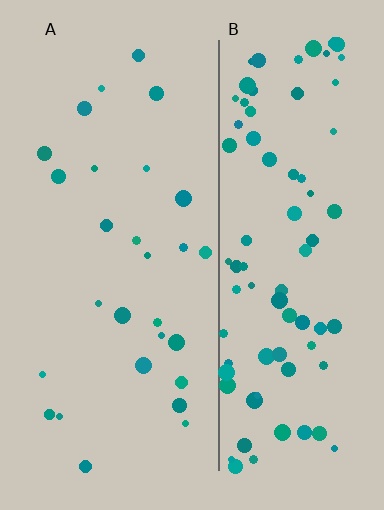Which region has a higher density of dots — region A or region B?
B (the right).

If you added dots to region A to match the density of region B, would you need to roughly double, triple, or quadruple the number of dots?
Approximately triple.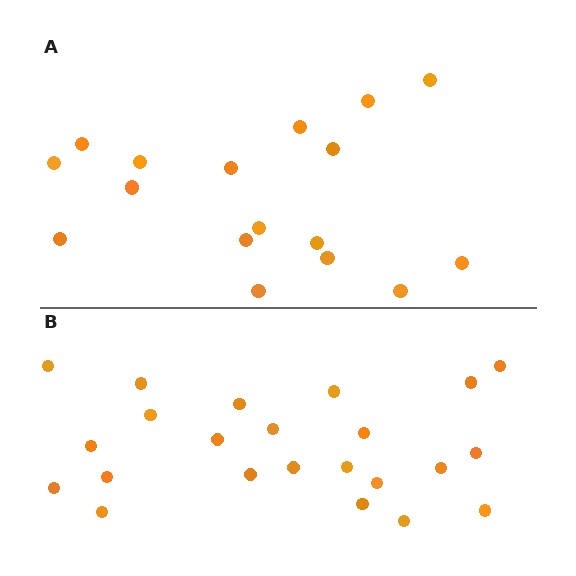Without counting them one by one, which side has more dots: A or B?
Region B (the bottom region) has more dots.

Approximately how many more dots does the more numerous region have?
Region B has about 6 more dots than region A.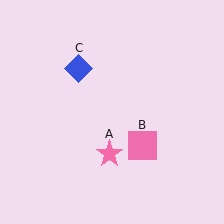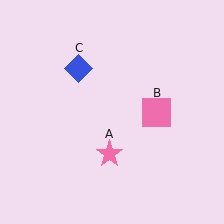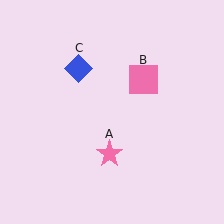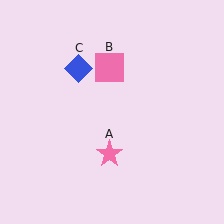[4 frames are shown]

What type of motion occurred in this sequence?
The pink square (object B) rotated counterclockwise around the center of the scene.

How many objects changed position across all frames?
1 object changed position: pink square (object B).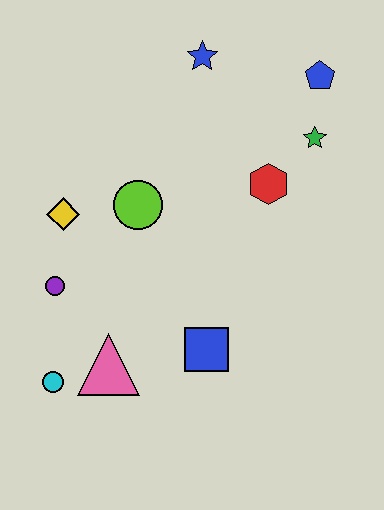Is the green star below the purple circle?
No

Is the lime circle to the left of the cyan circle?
No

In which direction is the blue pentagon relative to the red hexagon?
The blue pentagon is above the red hexagon.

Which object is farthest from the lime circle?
The blue pentagon is farthest from the lime circle.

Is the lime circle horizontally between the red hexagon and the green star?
No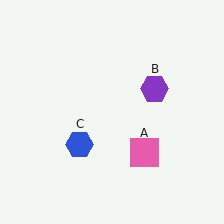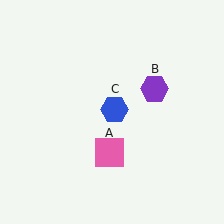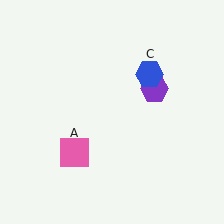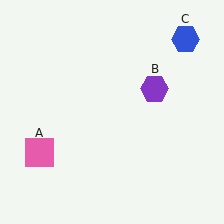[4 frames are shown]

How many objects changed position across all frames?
2 objects changed position: pink square (object A), blue hexagon (object C).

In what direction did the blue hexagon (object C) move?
The blue hexagon (object C) moved up and to the right.